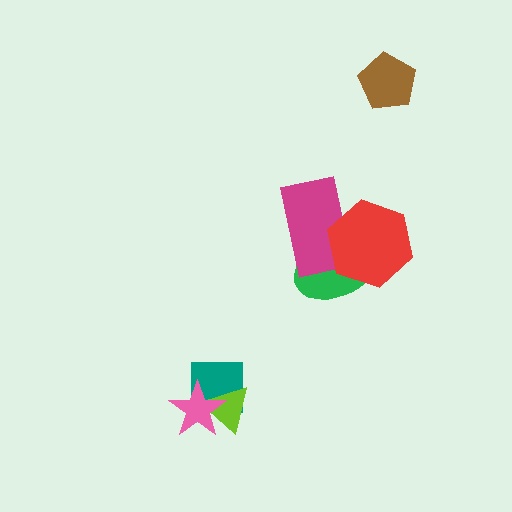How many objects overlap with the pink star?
2 objects overlap with the pink star.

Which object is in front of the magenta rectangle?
The red hexagon is in front of the magenta rectangle.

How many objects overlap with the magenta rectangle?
2 objects overlap with the magenta rectangle.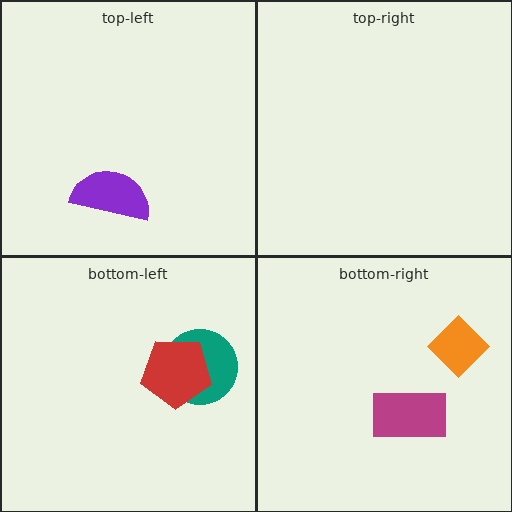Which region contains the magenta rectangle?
The bottom-right region.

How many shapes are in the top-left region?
1.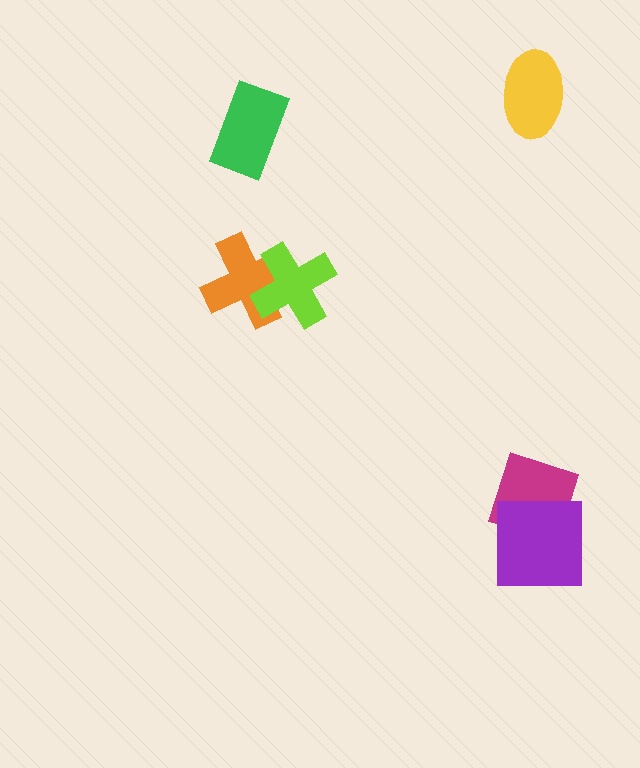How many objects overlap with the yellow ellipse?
0 objects overlap with the yellow ellipse.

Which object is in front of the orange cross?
The lime cross is in front of the orange cross.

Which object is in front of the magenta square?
The purple square is in front of the magenta square.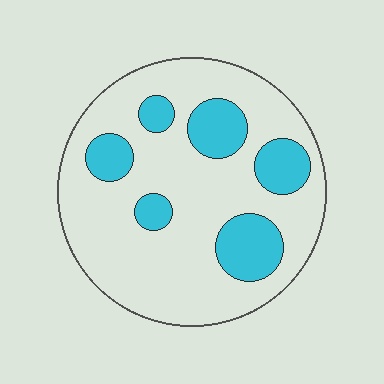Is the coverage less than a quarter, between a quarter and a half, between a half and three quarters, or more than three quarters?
Less than a quarter.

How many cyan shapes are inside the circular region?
6.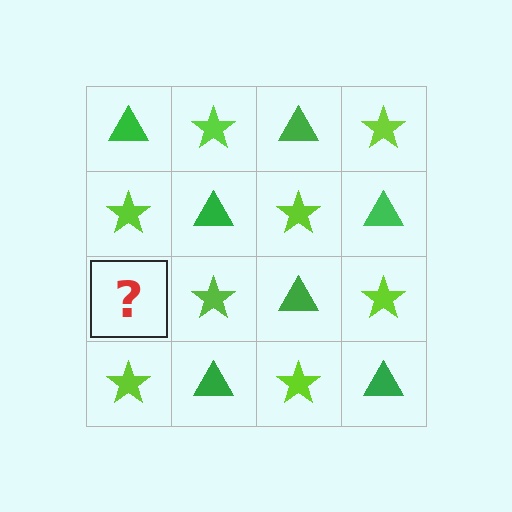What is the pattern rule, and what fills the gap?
The rule is that it alternates green triangle and lime star in a checkerboard pattern. The gap should be filled with a green triangle.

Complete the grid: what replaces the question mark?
The question mark should be replaced with a green triangle.